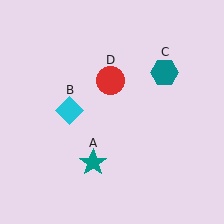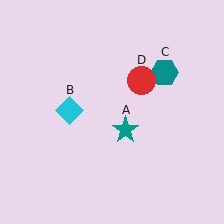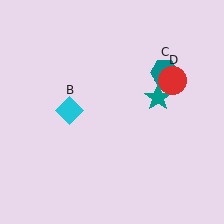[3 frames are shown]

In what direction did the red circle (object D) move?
The red circle (object D) moved right.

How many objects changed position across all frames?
2 objects changed position: teal star (object A), red circle (object D).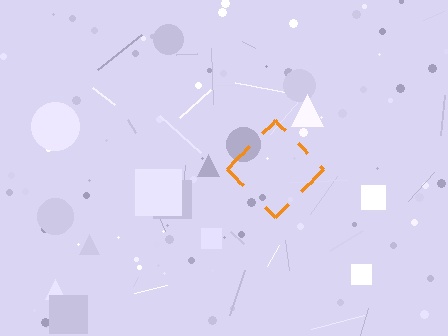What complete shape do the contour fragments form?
The contour fragments form a diamond.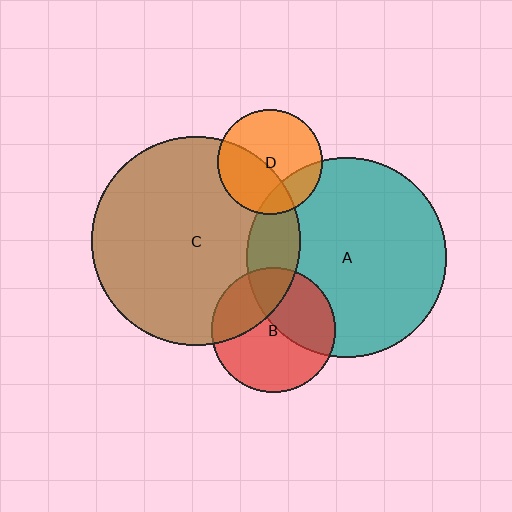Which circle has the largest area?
Circle C (brown).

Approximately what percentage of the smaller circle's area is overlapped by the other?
Approximately 15%.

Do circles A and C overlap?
Yes.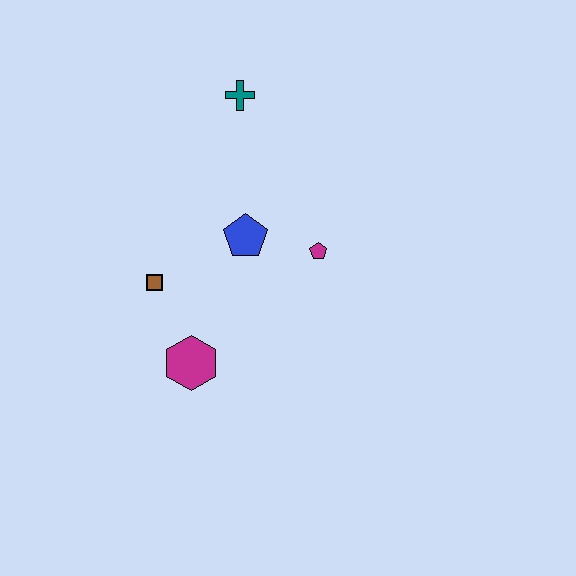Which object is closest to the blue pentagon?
The magenta pentagon is closest to the blue pentagon.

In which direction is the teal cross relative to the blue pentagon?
The teal cross is above the blue pentagon.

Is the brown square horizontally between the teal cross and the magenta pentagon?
No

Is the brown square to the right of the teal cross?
No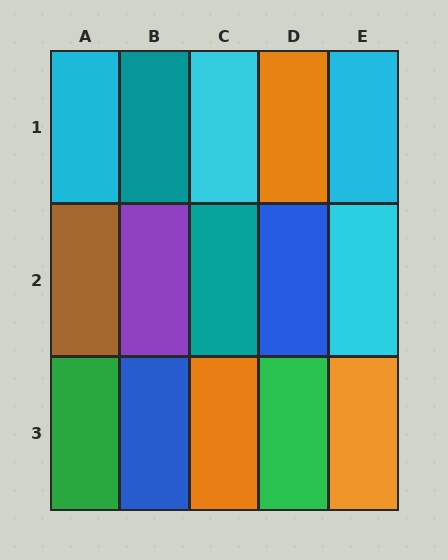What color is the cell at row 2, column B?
Purple.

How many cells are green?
2 cells are green.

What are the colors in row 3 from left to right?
Green, blue, orange, green, orange.